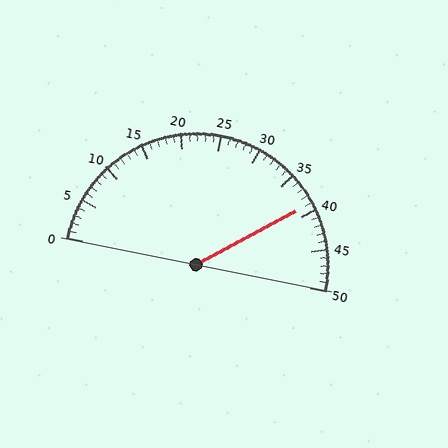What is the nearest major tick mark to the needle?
The nearest major tick mark is 40.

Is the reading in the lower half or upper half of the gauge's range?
The reading is in the upper half of the range (0 to 50).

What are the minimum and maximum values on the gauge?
The gauge ranges from 0 to 50.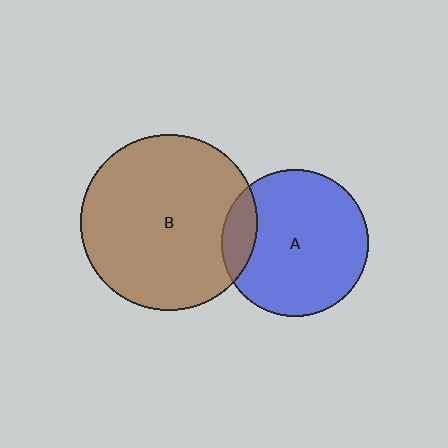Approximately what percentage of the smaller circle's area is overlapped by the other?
Approximately 15%.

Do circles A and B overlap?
Yes.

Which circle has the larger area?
Circle B (brown).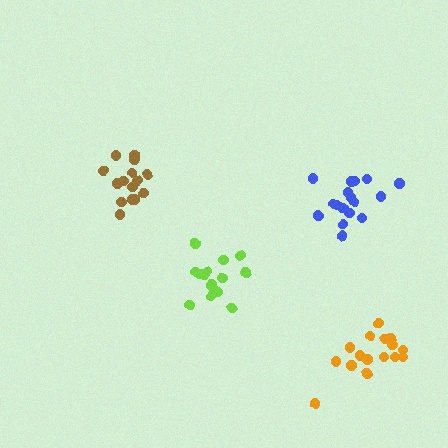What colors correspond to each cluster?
The clusters are colored: lime, brown, orange, blue.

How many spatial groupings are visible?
There are 4 spatial groupings.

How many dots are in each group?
Group 1: 15 dots, Group 2: 15 dots, Group 3: 16 dots, Group 4: 18 dots (64 total).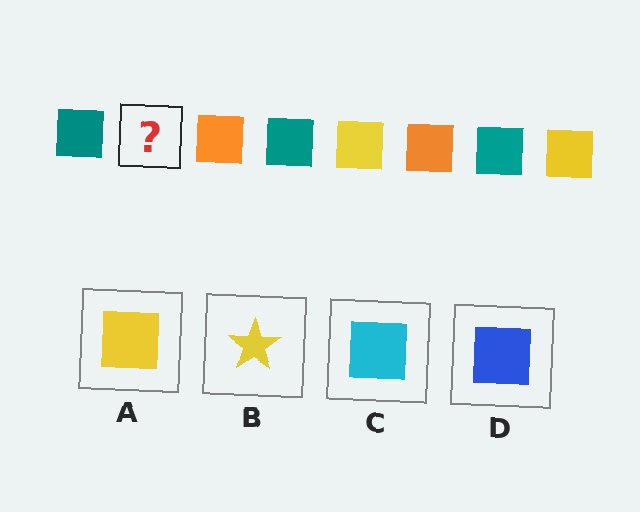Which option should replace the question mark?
Option A.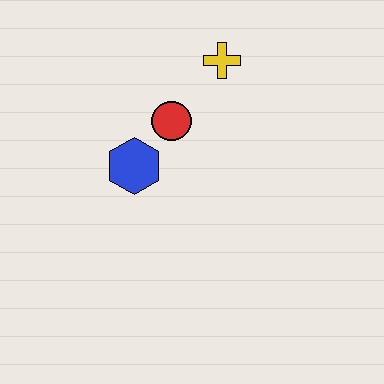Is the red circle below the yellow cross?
Yes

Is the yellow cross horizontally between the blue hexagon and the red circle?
No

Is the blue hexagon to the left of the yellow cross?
Yes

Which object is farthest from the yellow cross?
The blue hexagon is farthest from the yellow cross.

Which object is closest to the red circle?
The blue hexagon is closest to the red circle.